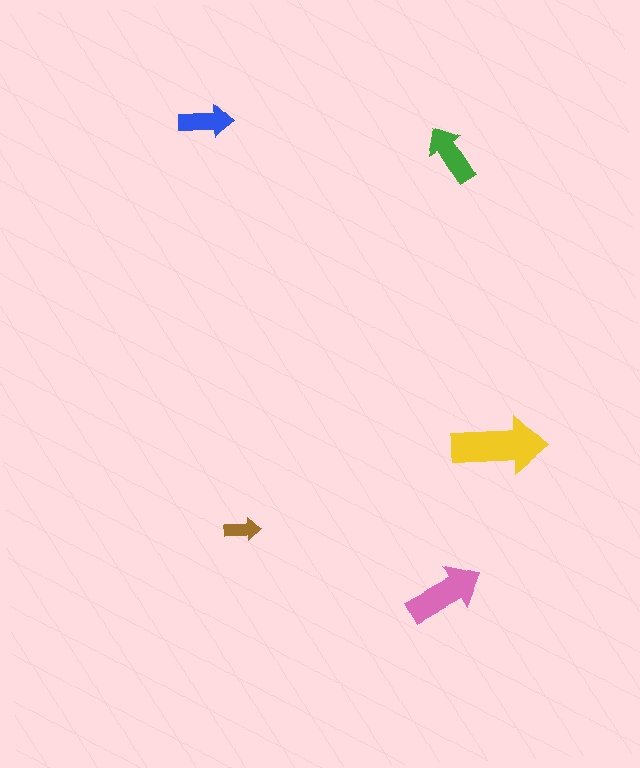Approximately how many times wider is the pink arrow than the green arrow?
About 1.5 times wider.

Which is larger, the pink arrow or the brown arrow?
The pink one.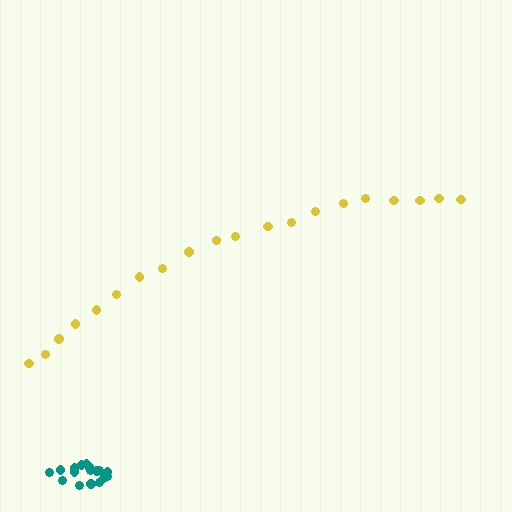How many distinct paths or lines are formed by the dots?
There are 2 distinct paths.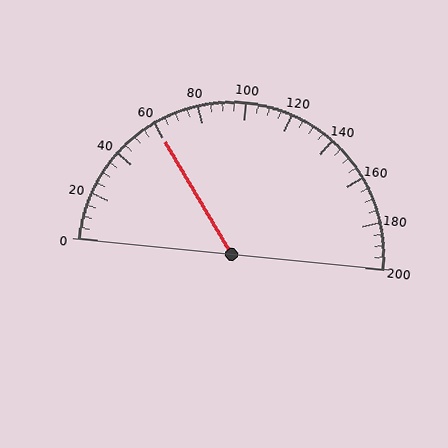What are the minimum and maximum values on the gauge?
The gauge ranges from 0 to 200.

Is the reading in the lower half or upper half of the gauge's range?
The reading is in the lower half of the range (0 to 200).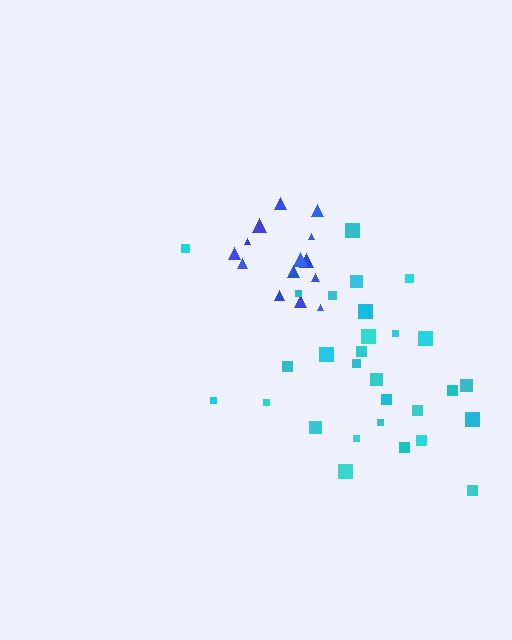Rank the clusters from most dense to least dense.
blue, cyan.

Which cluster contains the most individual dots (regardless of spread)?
Cyan (29).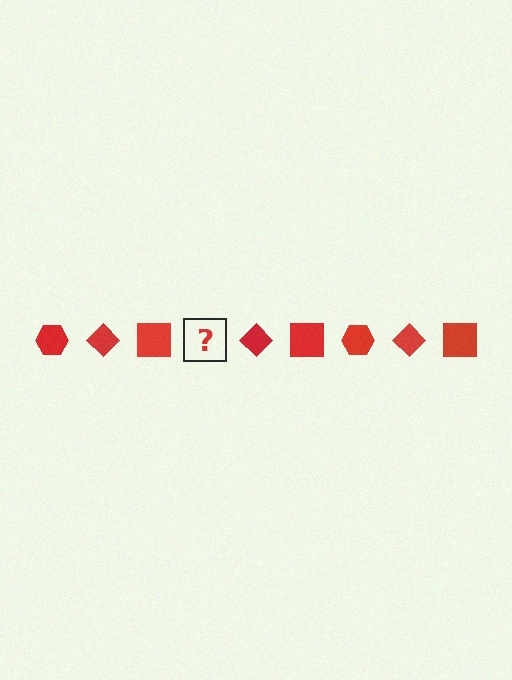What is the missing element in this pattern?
The missing element is a red hexagon.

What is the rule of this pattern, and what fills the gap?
The rule is that the pattern cycles through hexagon, diamond, square shapes in red. The gap should be filled with a red hexagon.